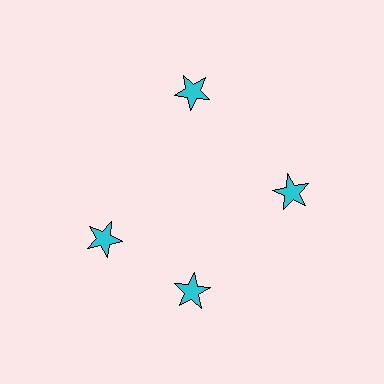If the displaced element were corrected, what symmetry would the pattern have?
It would have 4-fold rotational symmetry — the pattern would map onto itself every 90 degrees.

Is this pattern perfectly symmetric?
No. The 4 cyan stars are arranged in a ring, but one element near the 9 o'clock position is rotated out of alignment along the ring, breaking the 4-fold rotational symmetry.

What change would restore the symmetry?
The symmetry would be restored by rotating it back into even spacing with its neighbors so that all 4 stars sit at equal angles and equal distance from the center.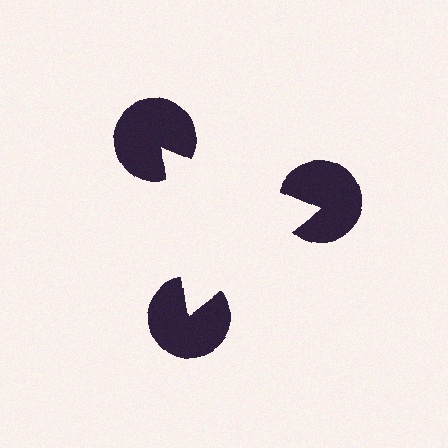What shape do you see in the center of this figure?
An illusory triangle — its edges are inferred from the aligned wedge cuts in the pac-man discs, not physically drawn.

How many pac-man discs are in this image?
There are 3 — one at each vertex of the illusory triangle.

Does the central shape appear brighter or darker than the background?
It typically appears slightly brighter than the background, even though no actual brightness change is drawn.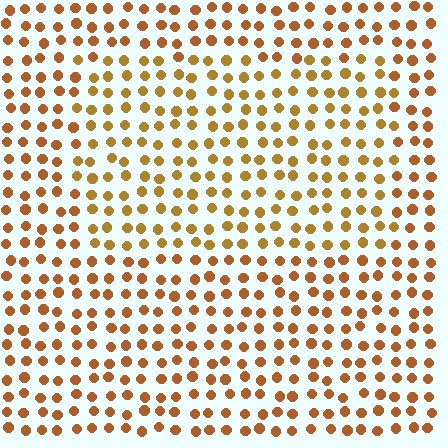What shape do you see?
I see a rectangle.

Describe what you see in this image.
The image is filled with small brown elements in a uniform arrangement. A rectangle-shaped region is visible where the elements are tinted to a slightly different hue, forming a subtle color boundary.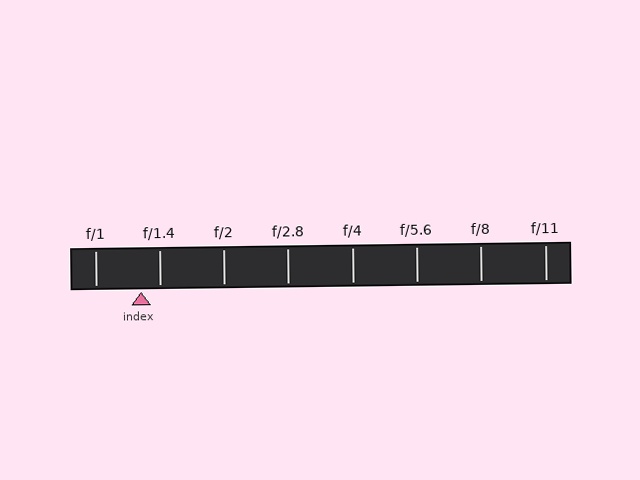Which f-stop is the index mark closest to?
The index mark is closest to f/1.4.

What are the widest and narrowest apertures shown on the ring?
The widest aperture shown is f/1 and the narrowest is f/11.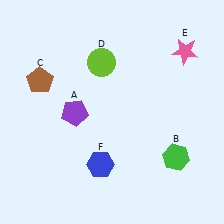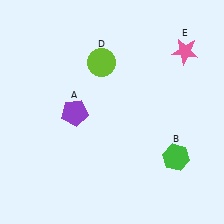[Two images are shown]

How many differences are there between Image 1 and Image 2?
There are 2 differences between the two images.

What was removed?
The brown pentagon (C), the blue hexagon (F) were removed in Image 2.